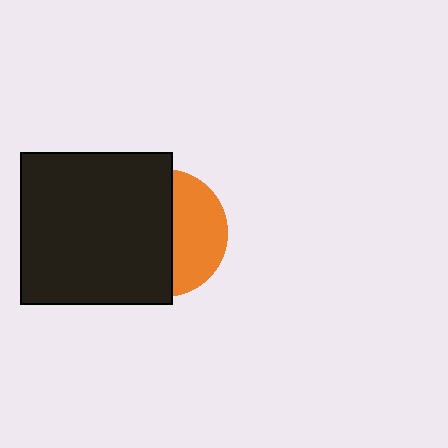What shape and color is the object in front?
The object in front is a black square.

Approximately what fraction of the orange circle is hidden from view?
Roughly 59% of the orange circle is hidden behind the black square.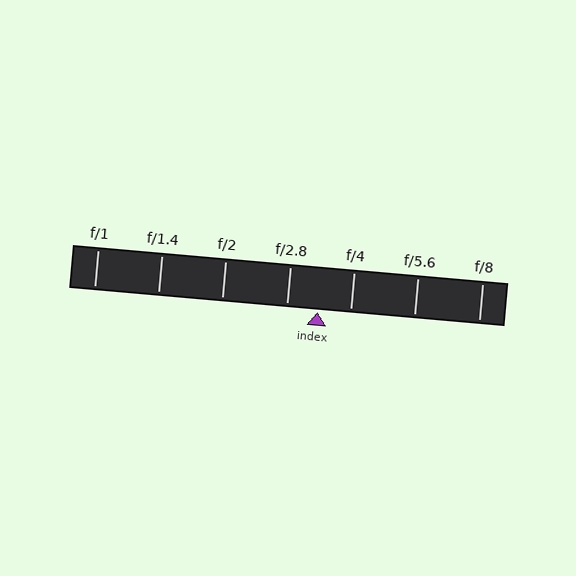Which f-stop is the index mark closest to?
The index mark is closest to f/2.8.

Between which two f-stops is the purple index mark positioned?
The index mark is between f/2.8 and f/4.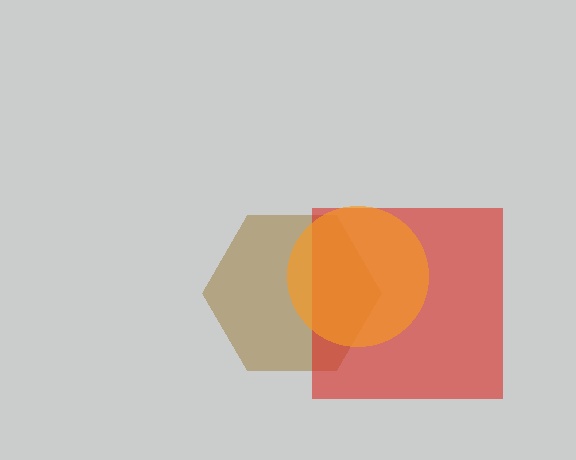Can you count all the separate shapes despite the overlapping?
Yes, there are 3 separate shapes.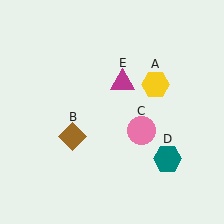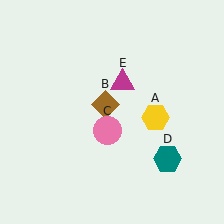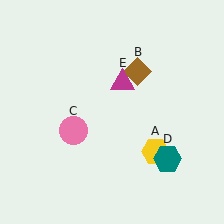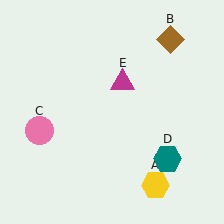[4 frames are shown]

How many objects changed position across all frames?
3 objects changed position: yellow hexagon (object A), brown diamond (object B), pink circle (object C).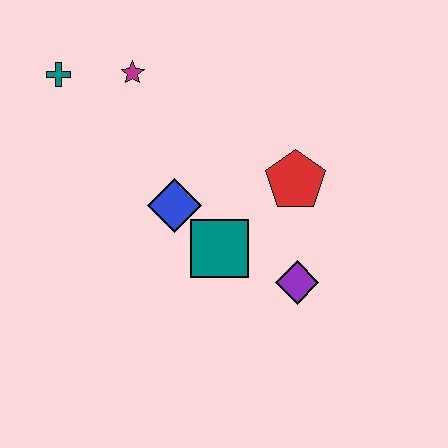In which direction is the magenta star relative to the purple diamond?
The magenta star is above the purple diamond.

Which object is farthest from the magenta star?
The purple diamond is farthest from the magenta star.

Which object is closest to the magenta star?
The teal cross is closest to the magenta star.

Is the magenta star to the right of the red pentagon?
No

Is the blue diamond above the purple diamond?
Yes